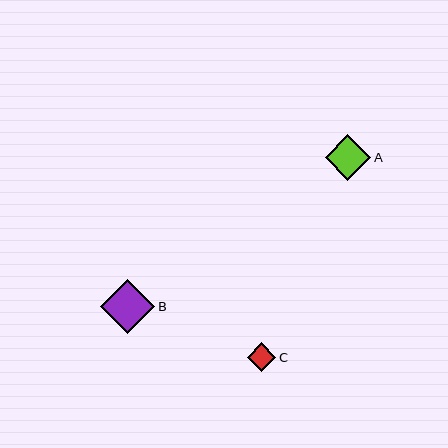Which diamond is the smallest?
Diamond C is the smallest with a size of approximately 29 pixels.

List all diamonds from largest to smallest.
From largest to smallest: B, A, C.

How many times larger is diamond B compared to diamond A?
Diamond B is approximately 1.2 times the size of diamond A.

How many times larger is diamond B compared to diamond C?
Diamond B is approximately 1.9 times the size of diamond C.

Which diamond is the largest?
Diamond B is the largest with a size of approximately 54 pixels.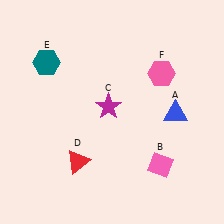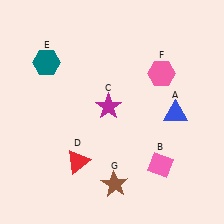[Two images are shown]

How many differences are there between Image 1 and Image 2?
There is 1 difference between the two images.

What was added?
A brown star (G) was added in Image 2.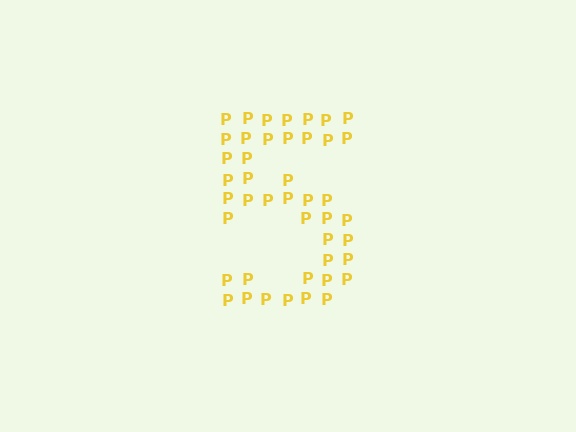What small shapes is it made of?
It is made of small letter P's.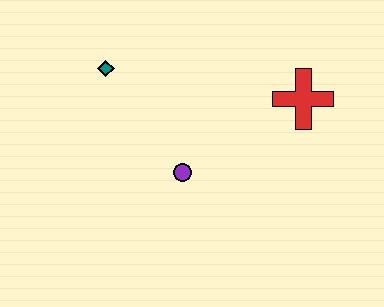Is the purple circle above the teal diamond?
No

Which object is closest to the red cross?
The purple circle is closest to the red cross.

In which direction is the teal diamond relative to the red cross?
The teal diamond is to the left of the red cross.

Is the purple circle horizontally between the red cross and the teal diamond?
Yes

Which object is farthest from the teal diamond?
The red cross is farthest from the teal diamond.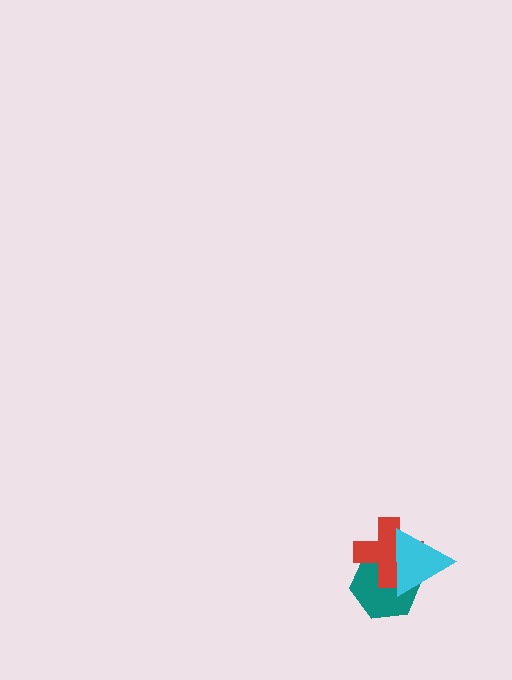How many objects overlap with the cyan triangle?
2 objects overlap with the cyan triangle.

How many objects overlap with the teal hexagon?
2 objects overlap with the teal hexagon.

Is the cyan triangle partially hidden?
No, no other shape covers it.